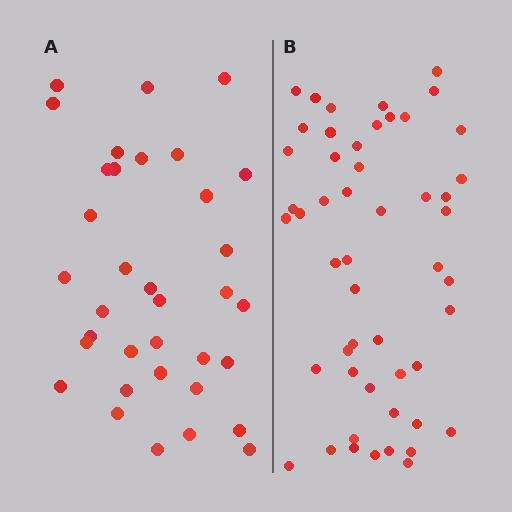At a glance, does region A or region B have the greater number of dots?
Region B (the right region) has more dots.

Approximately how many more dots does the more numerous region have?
Region B has approximately 15 more dots than region A.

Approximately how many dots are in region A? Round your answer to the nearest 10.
About 40 dots. (The exact count is 35, which rounds to 40.)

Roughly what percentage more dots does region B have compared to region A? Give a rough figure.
About 45% more.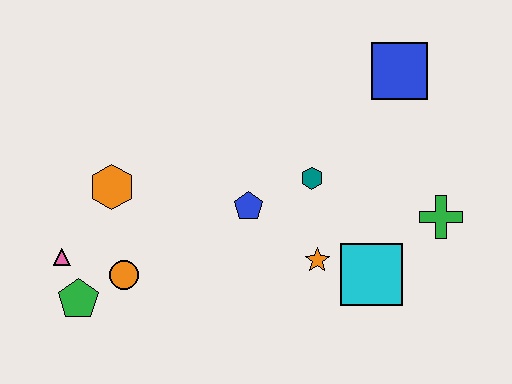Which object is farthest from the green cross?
The pink triangle is farthest from the green cross.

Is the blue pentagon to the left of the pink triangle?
No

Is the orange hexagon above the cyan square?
Yes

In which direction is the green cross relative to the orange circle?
The green cross is to the right of the orange circle.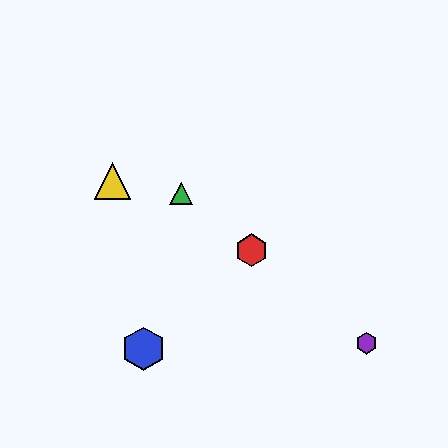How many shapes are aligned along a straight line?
3 shapes (the red hexagon, the green triangle, the purple hexagon) are aligned along a straight line.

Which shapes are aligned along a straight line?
The red hexagon, the green triangle, the purple hexagon are aligned along a straight line.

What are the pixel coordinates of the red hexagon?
The red hexagon is at (251, 250).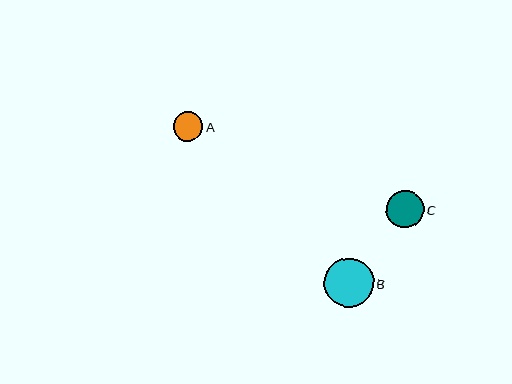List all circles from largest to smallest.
From largest to smallest: B, C, A.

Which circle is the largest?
Circle B is the largest with a size of approximately 50 pixels.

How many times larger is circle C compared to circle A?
Circle C is approximately 1.3 times the size of circle A.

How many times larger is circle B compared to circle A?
Circle B is approximately 1.7 times the size of circle A.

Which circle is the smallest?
Circle A is the smallest with a size of approximately 30 pixels.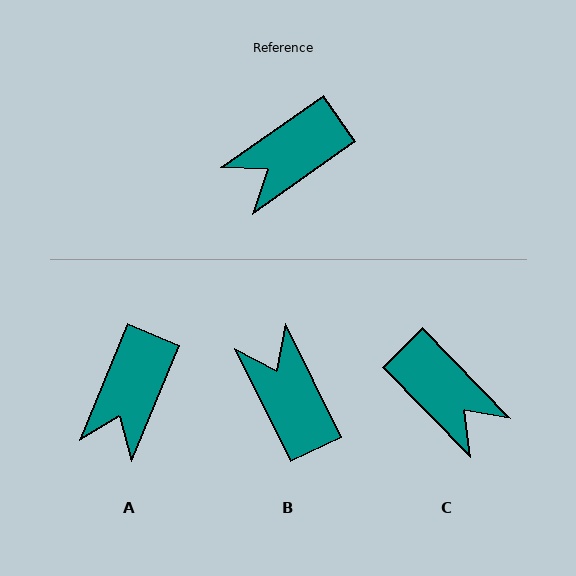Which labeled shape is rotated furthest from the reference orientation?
C, about 99 degrees away.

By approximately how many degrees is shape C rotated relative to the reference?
Approximately 99 degrees counter-clockwise.